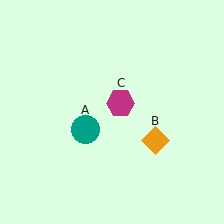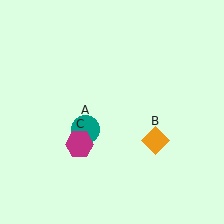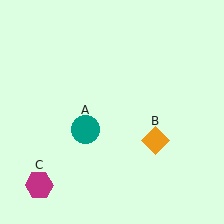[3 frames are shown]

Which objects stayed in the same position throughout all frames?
Teal circle (object A) and orange diamond (object B) remained stationary.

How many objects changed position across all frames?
1 object changed position: magenta hexagon (object C).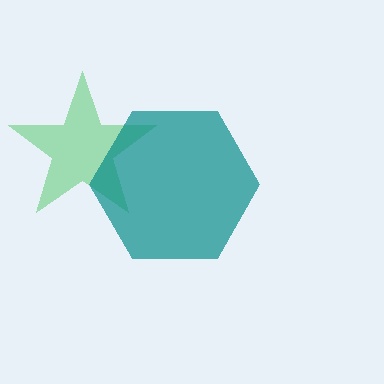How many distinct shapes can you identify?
There are 2 distinct shapes: a green star, a teal hexagon.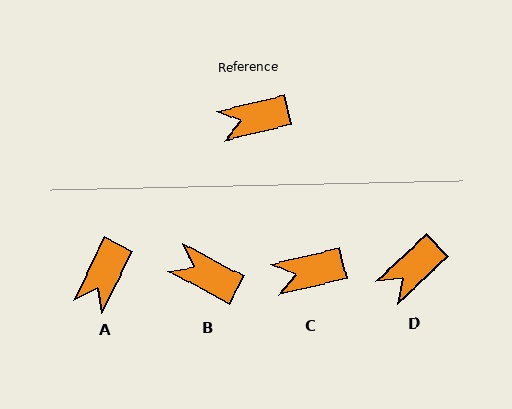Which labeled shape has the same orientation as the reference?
C.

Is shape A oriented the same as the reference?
No, it is off by about 50 degrees.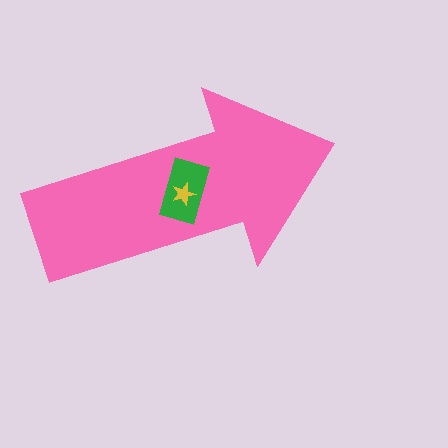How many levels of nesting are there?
3.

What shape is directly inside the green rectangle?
The yellow star.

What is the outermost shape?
The pink arrow.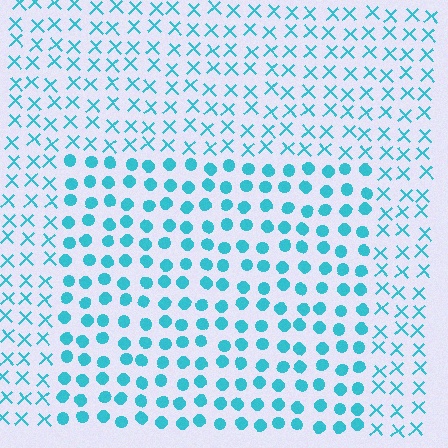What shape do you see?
I see a rectangle.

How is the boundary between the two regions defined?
The boundary is defined by a change in element shape: circles inside vs. X marks outside. All elements share the same color and spacing.